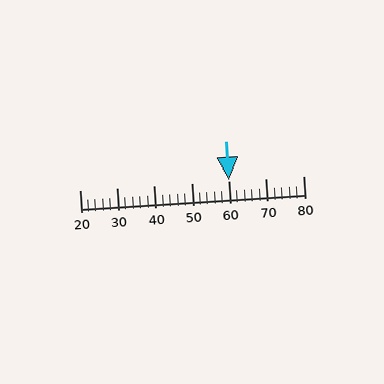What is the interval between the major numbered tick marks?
The major tick marks are spaced 10 units apart.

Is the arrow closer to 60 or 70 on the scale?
The arrow is closer to 60.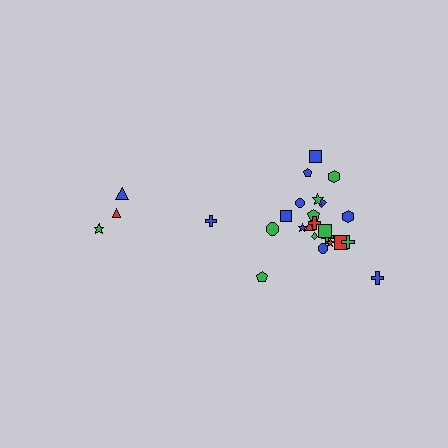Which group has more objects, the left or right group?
The right group.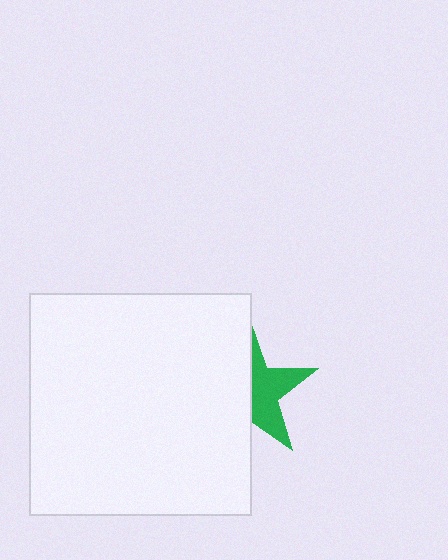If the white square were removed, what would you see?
You would see the complete green star.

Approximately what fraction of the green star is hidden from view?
Roughly 53% of the green star is hidden behind the white square.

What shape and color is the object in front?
The object in front is a white square.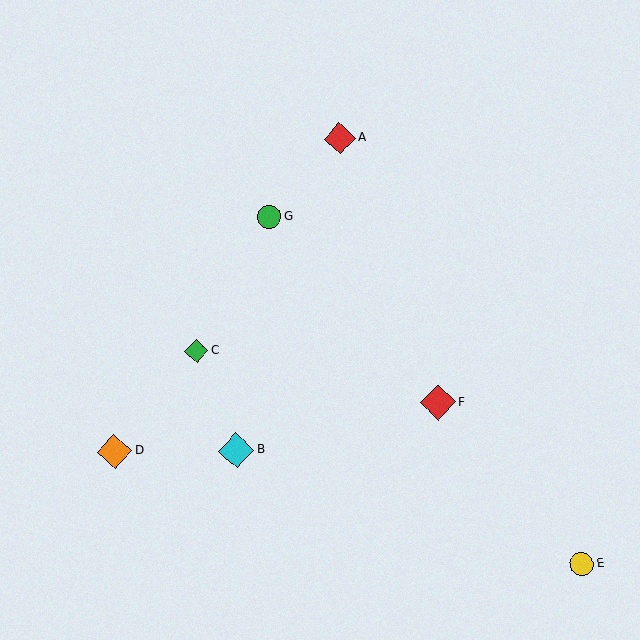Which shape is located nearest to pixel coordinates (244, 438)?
The cyan diamond (labeled B) at (236, 450) is nearest to that location.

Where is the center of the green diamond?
The center of the green diamond is at (196, 351).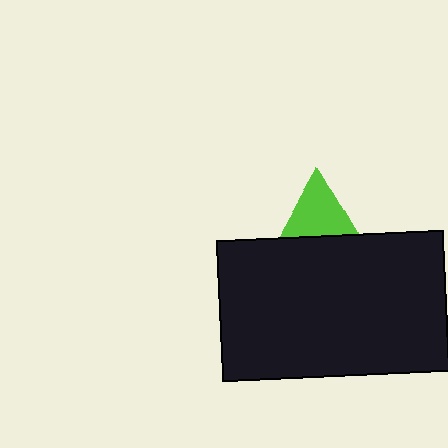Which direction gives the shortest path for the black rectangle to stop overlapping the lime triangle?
Moving down gives the shortest separation.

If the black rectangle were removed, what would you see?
You would see the complete lime triangle.